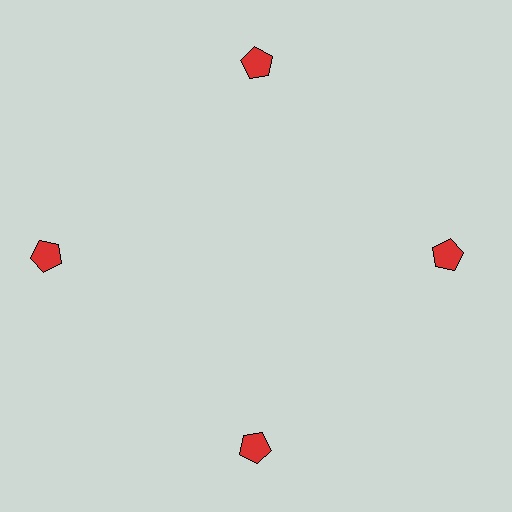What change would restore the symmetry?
The symmetry would be restored by moving it inward, back onto the ring so that all 4 pentagons sit at equal angles and equal distance from the center.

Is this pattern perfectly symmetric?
No. The 4 red pentagons are arranged in a ring, but one element near the 9 o'clock position is pushed outward from the center, breaking the 4-fold rotational symmetry.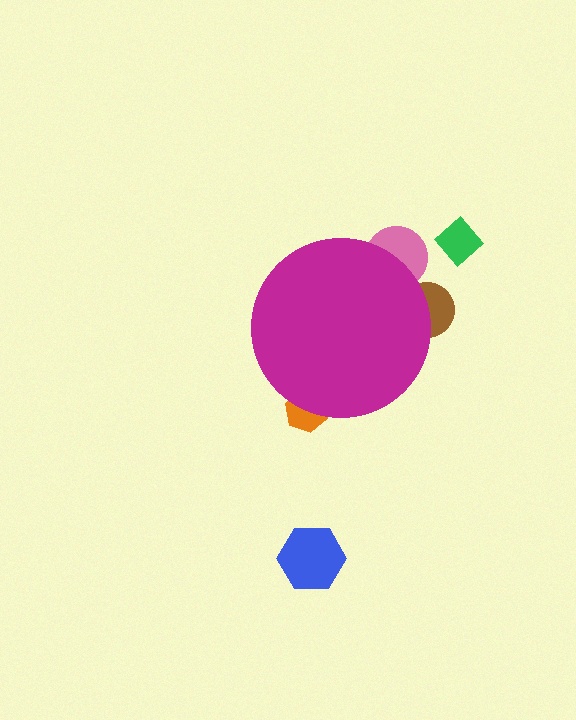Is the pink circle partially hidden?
Yes, the pink circle is partially hidden behind the magenta circle.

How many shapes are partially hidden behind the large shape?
4 shapes are partially hidden.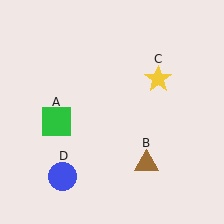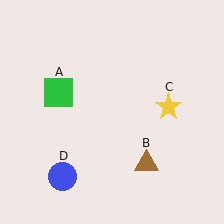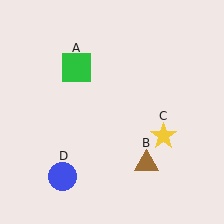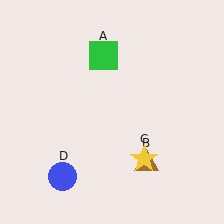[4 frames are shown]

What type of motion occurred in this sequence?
The green square (object A), yellow star (object C) rotated clockwise around the center of the scene.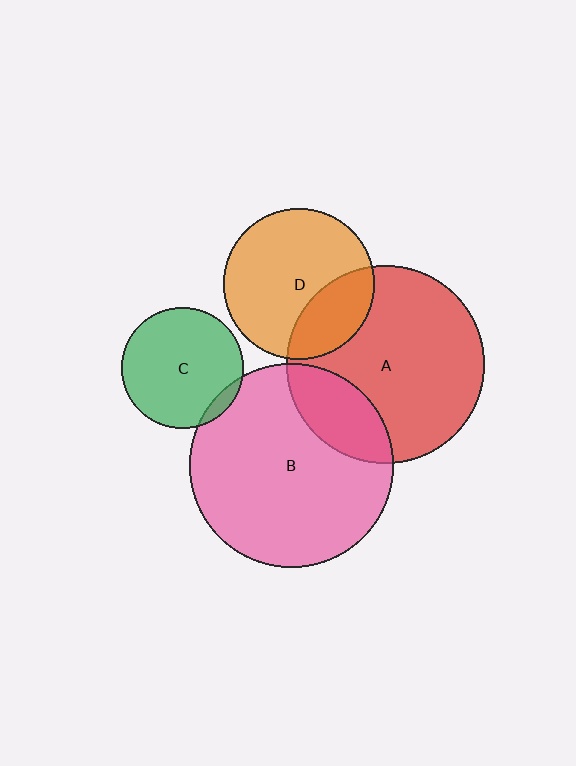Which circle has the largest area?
Circle B (pink).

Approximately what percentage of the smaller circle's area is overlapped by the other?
Approximately 20%.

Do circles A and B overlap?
Yes.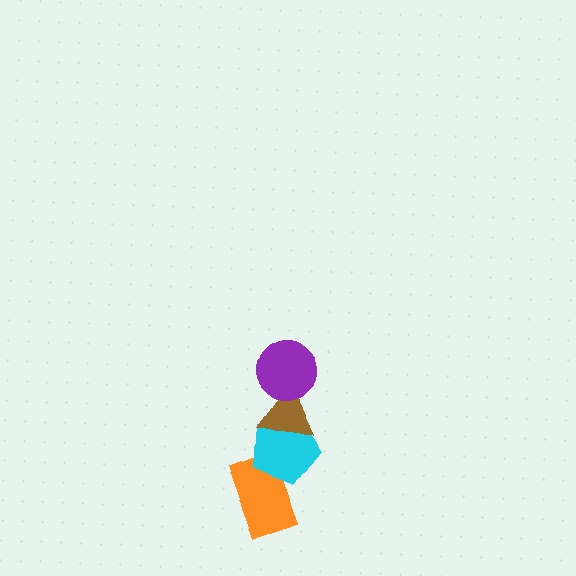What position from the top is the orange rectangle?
The orange rectangle is 4th from the top.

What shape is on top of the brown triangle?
The purple circle is on top of the brown triangle.